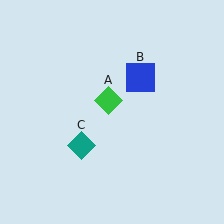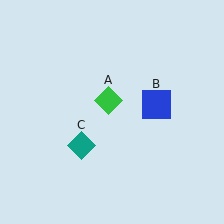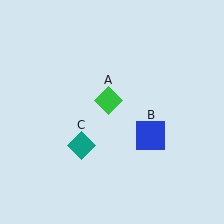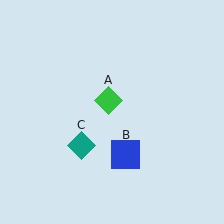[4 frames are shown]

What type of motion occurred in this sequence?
The blue square (object B) rotated clockwise around the center of the scene.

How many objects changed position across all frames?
1 object changed position: blue square (object B).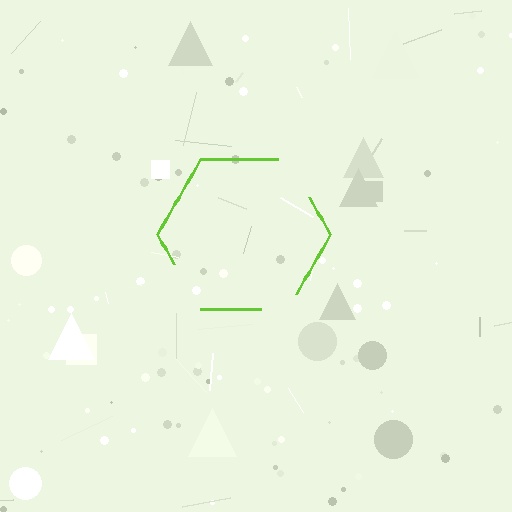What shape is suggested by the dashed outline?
The dashed outline suggests a hexagon.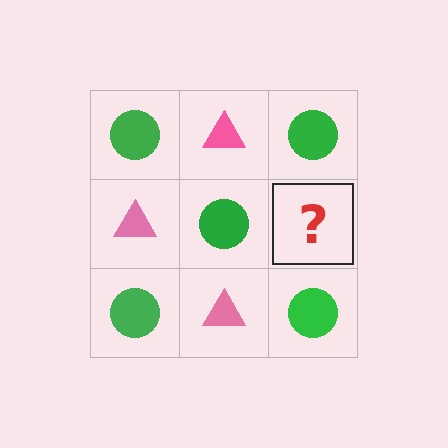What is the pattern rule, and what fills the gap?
The rule is that it alternates green circle and pink triangle in a checkerboard pattern. The gap should be filled with a pink triangle.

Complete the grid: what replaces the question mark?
The question mark should be replaced with a pink triangle.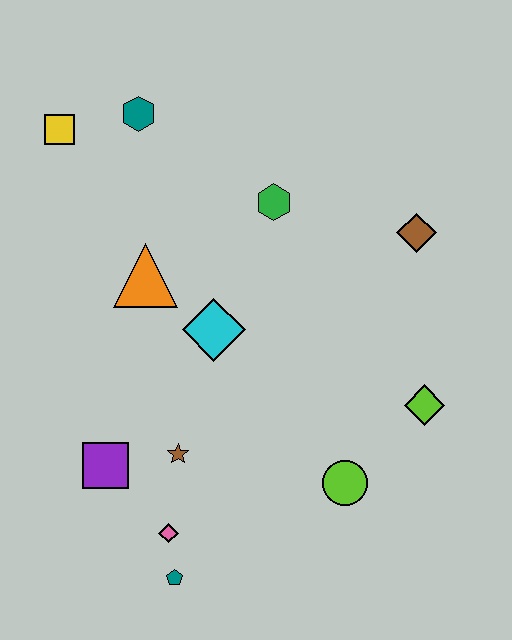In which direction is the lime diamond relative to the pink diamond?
The lime diamond is to the right of the pink diamond.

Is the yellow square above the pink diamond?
Yes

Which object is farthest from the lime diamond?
The yellow square is farthest from the lime diamond.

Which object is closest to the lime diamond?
The lime circle is closest to the lime diamond.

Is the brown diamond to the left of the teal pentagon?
No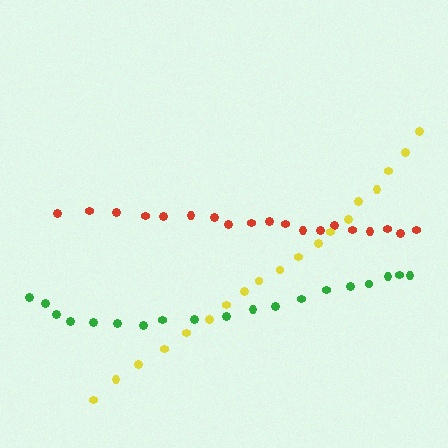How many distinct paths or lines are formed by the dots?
There are 3 distinct paths.